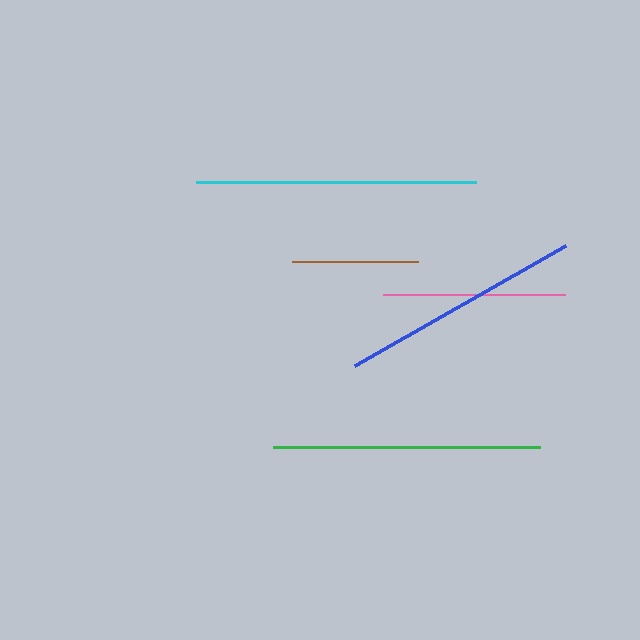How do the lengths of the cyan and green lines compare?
The cyan and green lines are approximately the same length.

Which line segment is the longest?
The cyan line is the longest at approximately 280 pixels.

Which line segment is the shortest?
The brown line is the shortest at approximately 126 pixels.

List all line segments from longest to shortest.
From longest to shortest: cyan, green, blue, pink, brown.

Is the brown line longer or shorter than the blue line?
The blue line is longer than the brown line.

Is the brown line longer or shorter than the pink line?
The pink line is longer than the brown line.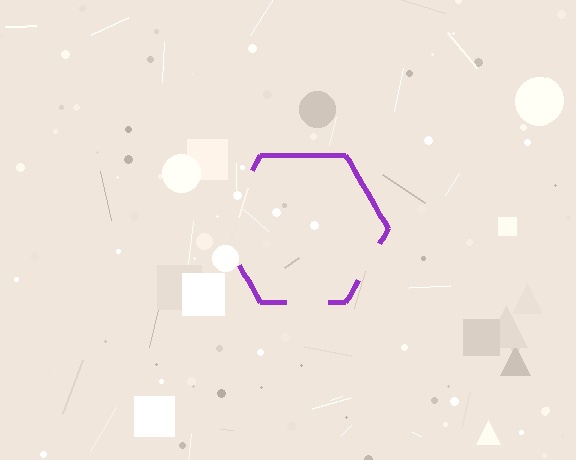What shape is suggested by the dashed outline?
The dashed outline suggests a hexagon.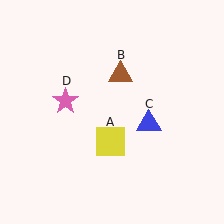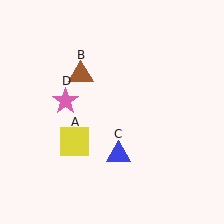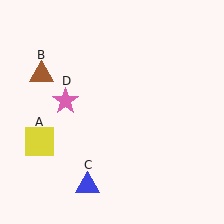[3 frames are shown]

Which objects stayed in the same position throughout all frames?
Pink star (object D) remained stationary.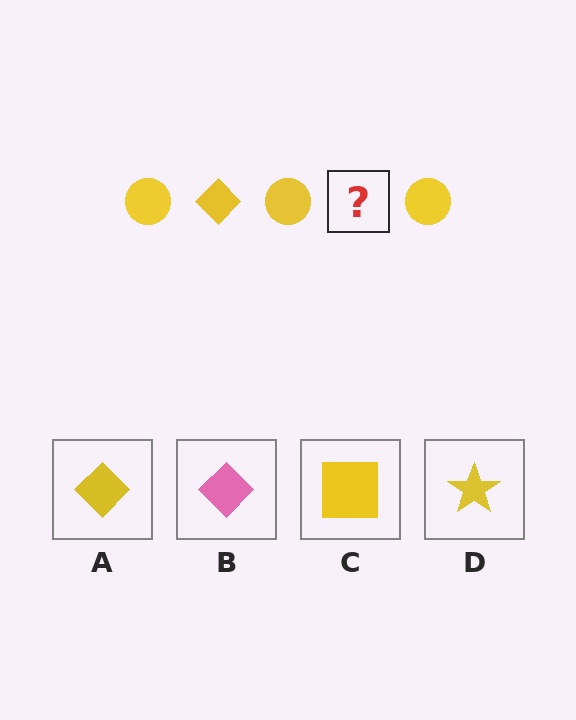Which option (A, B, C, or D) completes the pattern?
A.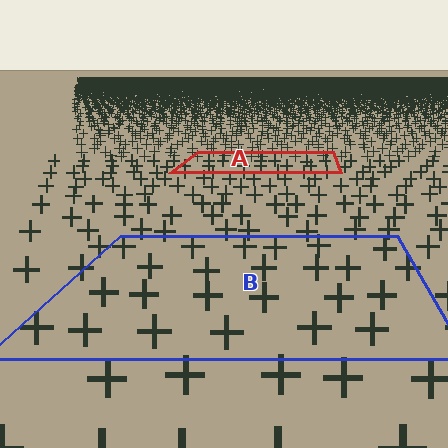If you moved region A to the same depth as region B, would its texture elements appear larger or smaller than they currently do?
They would appear larger. At a closer depth, the same texture elements are projected at a bigger on-screen size.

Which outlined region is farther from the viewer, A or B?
Region A is farther from the viewer — the texture elements inside it appear smaller and more densely packed.